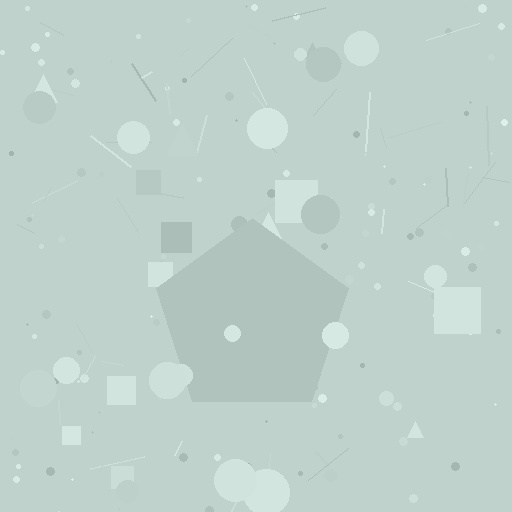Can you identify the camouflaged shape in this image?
The camouflaged shape is a pentagon.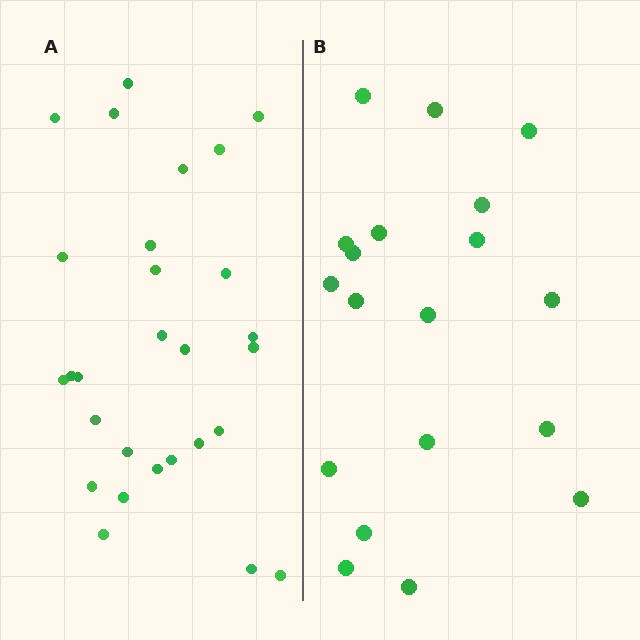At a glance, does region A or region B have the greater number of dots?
Region A (the left region) has more dots.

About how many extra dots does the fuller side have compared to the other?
Region A has roughly 8 or so more dots than region B.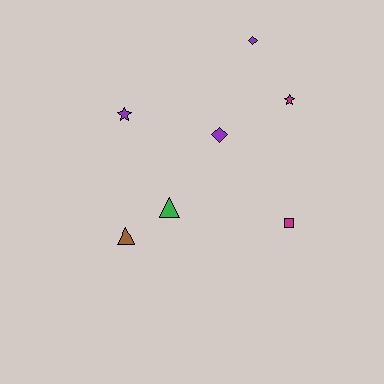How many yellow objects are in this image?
There are no yellow objects.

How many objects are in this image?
There are 7 objects.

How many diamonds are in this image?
There are 2 diamonds.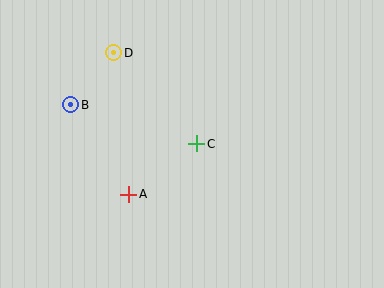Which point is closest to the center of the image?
Point C at (197, 144) is closest to the center.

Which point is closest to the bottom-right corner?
Point C is closest to the bottom-right corner.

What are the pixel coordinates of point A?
Point A is at (129, 194).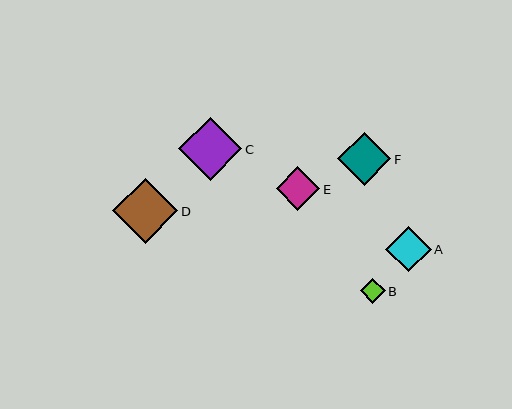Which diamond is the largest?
Diamond D is the largest with a size of approximately 65 pixels.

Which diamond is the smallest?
Diamond B is the smallest with a size of approximately 25 pixels.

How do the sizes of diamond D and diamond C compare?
Diamond D and diamond C are approximately the same size.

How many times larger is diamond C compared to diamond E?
Diamond C is approximately 1.5 times the size of diamond E.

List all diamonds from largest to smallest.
From largest to smallest: D, C, F, A, E, B.